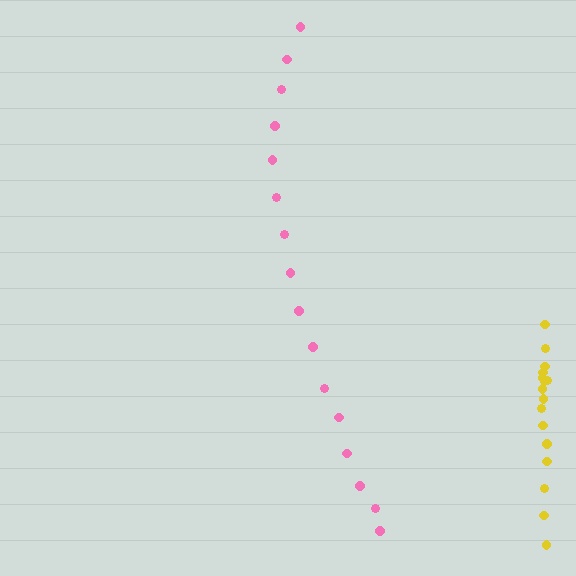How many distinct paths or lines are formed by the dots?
There are 2 distinct paths.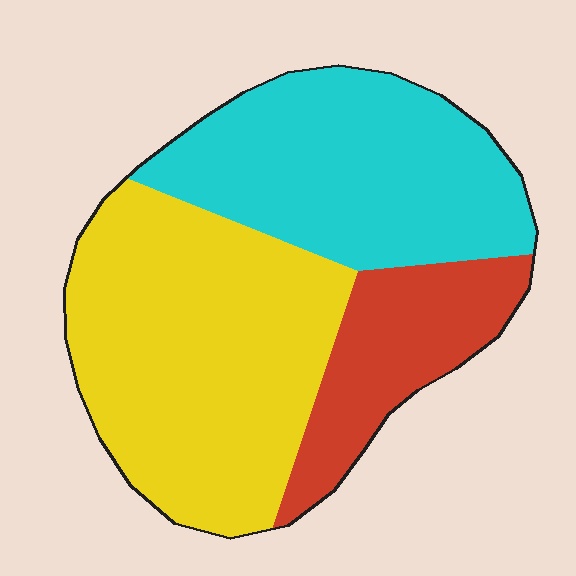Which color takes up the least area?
Red, at roughly 20%.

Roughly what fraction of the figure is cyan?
Cyan covers around 35% of the figure.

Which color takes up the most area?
Yellow, at roughly 45%.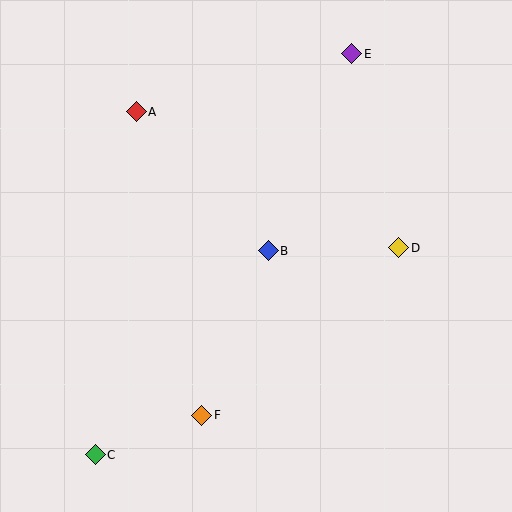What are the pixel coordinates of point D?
Point D is at (399, 248).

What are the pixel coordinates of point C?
Point C is at (95, 455).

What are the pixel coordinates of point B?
Point B is at (268, 251).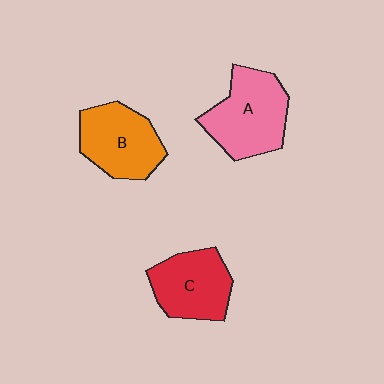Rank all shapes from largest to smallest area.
From largest to smallest: A (pink), B (orange), C (red).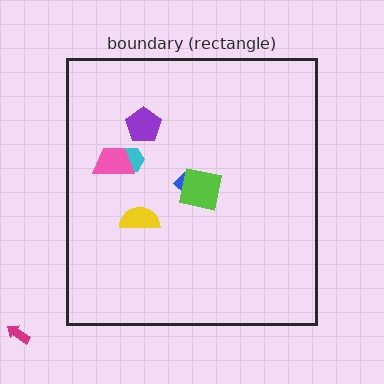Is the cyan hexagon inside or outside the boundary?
Inside.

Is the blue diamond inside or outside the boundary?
Inside.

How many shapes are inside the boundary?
6 inside, 1 outside.